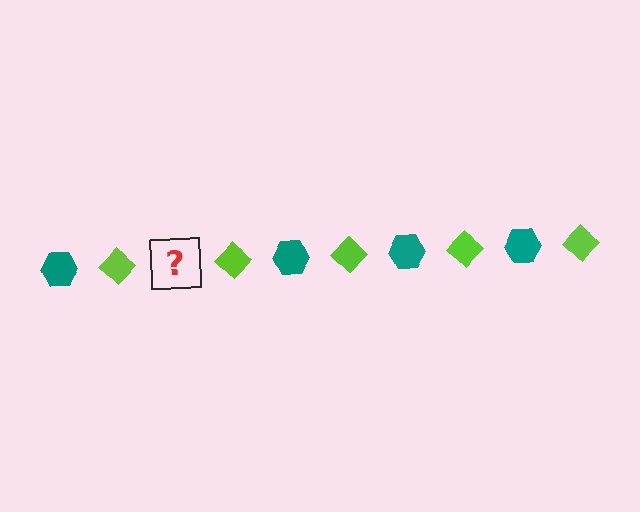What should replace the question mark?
The question mark should be replaced with a teal hexagon.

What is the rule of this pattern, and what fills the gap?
The rule is that the pattern alternates between teal hexagon and lime diamond. The gap should be filled with a teal hexagon.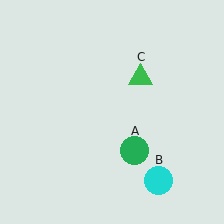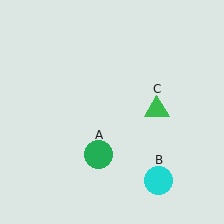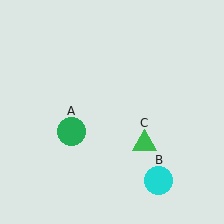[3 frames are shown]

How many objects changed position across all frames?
2 objects changed position: green circle (object A), green triangle (object C).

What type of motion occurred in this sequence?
The green circle (object A), green triangle (object C) rotated clockwise around the center of the scene.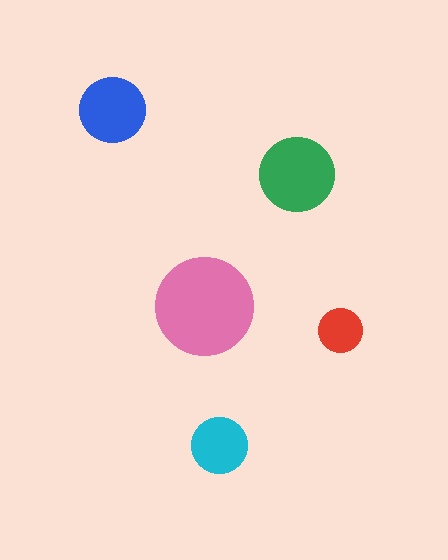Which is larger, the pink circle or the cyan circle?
The pink one.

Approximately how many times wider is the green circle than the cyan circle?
About 1.5 times wider.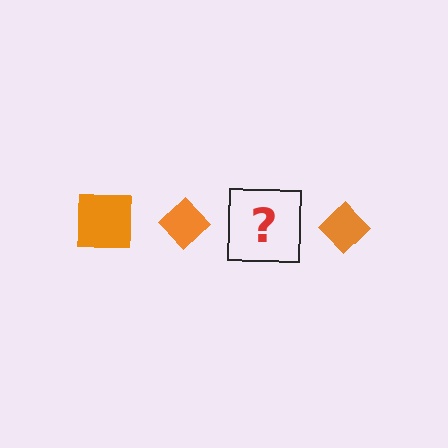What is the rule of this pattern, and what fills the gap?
The rule is that the pattern cycles through square, diamond shapes in orange. The gap should be filled with an orange square.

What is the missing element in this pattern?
The missing element is an orange square.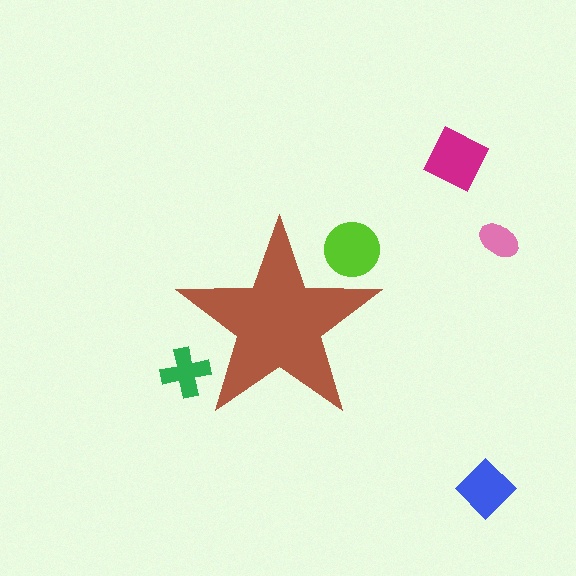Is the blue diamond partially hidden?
No, the blue diamond is fully visible.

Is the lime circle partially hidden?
Yes, the lime circle is partially hidden behind the brown star.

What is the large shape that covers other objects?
A brown star.